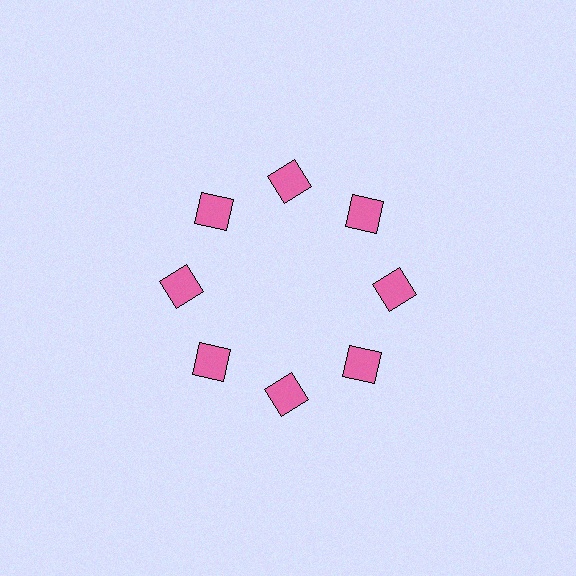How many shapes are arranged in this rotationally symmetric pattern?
There are 8 shapes, arranged in 8 groups of 1.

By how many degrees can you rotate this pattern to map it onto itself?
The pattern maps onto itself every 45 degrees of rotation.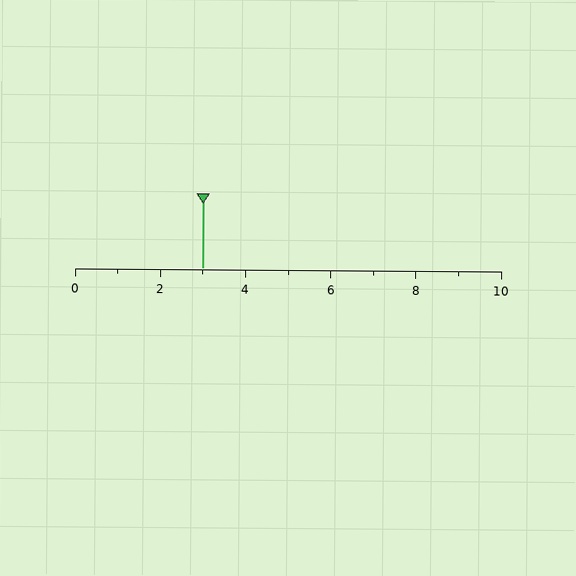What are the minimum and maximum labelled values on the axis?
The axis runs from 0 to 10.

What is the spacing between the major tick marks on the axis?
The major ticks are spaced 2 apart.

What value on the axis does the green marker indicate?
The marker indicates approximately 3.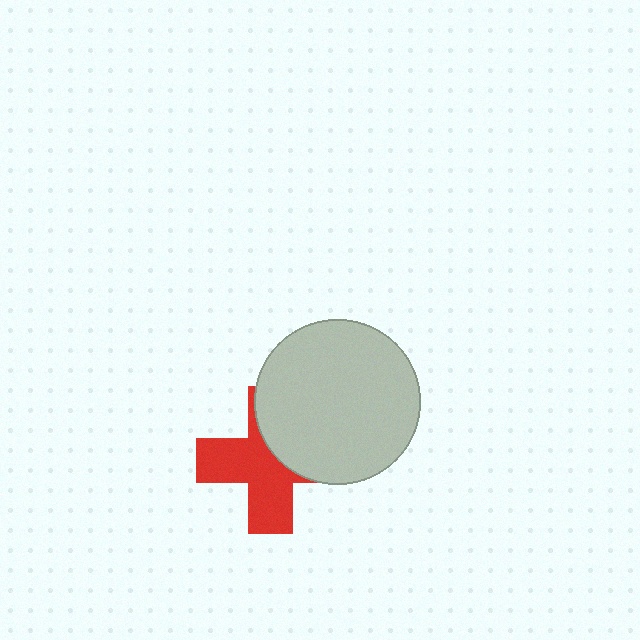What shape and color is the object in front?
The object in front is a light gray circle.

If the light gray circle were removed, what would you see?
You would see the complete red cross.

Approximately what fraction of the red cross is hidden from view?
Roughly 41% of the red cross is hidden behind the light gray circle.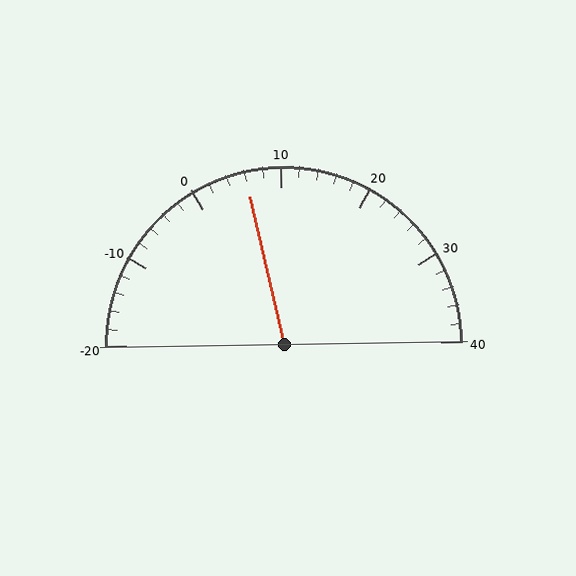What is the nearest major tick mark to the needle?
The nearest major tick mark is 10.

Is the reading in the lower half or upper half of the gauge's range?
The reading is in the lower half of the range (-20 to 40).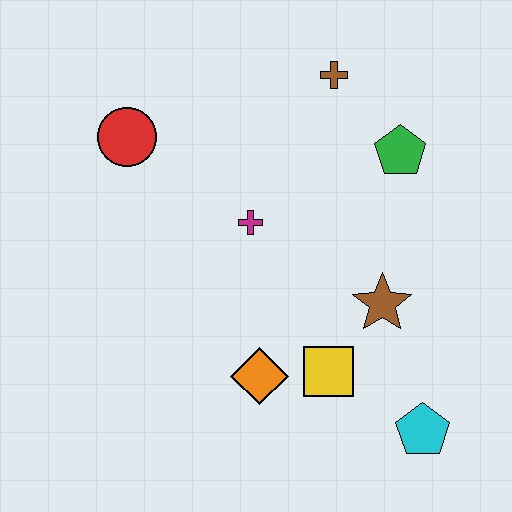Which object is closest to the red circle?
The magenta cross is closest to the red circle.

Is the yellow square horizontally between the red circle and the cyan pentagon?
Yes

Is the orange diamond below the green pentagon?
Yes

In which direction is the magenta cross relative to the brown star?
The magenta cross is to the left of the brown star.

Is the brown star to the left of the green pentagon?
Yes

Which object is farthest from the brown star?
The red circle is farthest from the brown star.